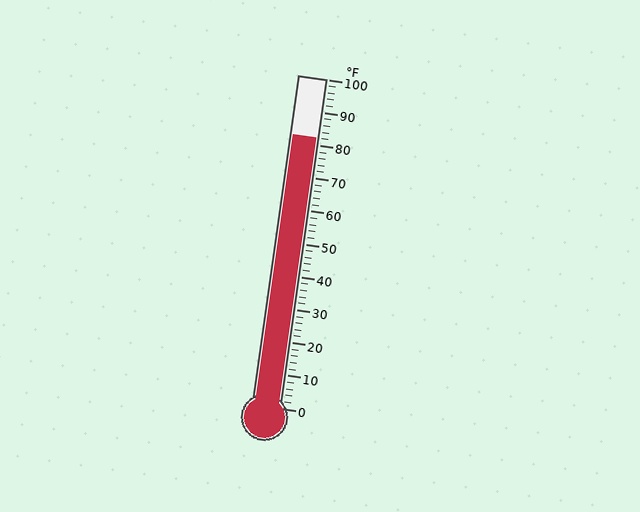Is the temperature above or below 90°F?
The temperature is below 90°F.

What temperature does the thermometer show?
The thermometer shows approximately 82°F.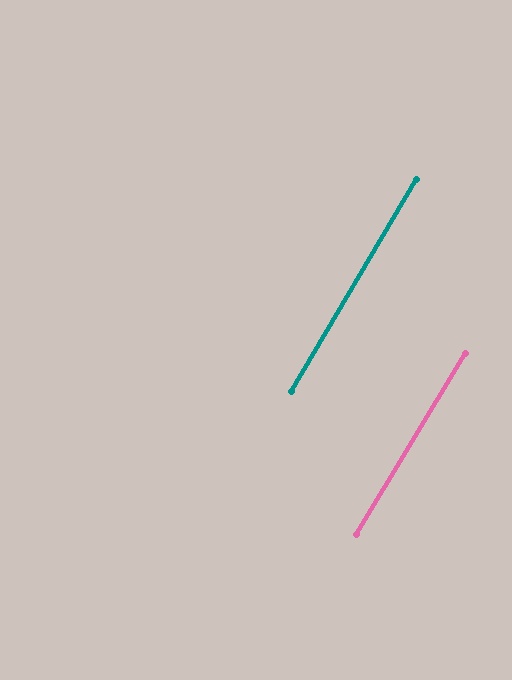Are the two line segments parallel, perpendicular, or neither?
Parallel — their directions differ by only 0.3°.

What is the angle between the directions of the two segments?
Approximately 0 degrees.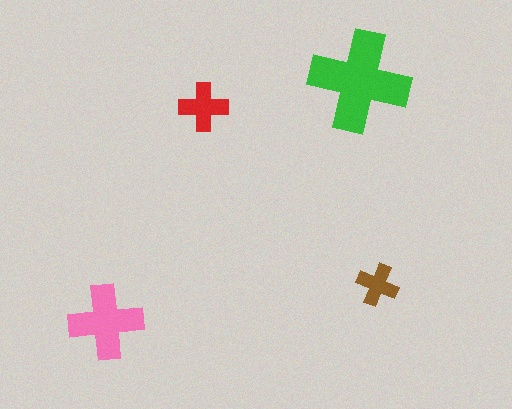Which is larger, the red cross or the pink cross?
The pink one.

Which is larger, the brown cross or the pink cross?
The pink one.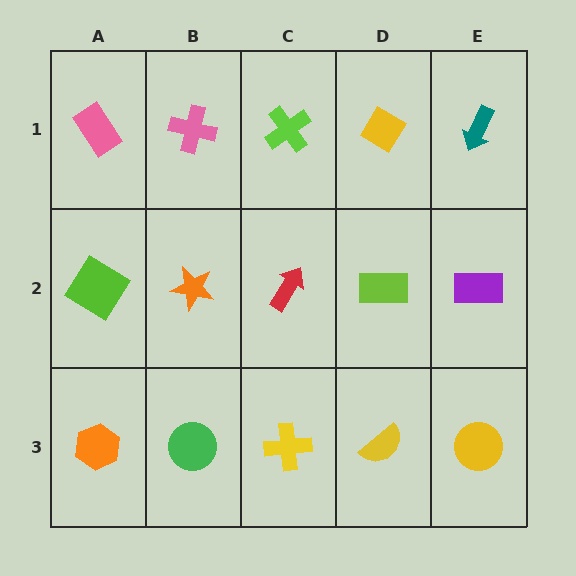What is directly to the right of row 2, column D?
A purple rectangle.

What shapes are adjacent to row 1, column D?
A lime rectangle (row 2, column D), a lime cross (row 1, column C), a teal arrow (row 1, column E).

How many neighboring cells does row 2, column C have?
4.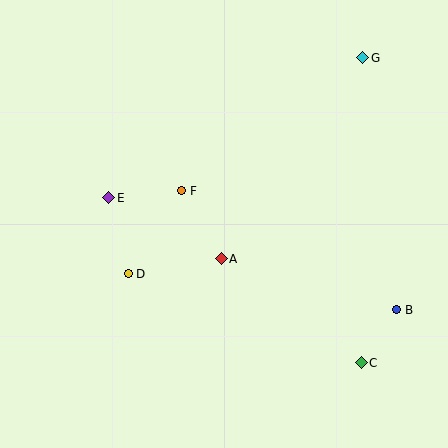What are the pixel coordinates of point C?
Point C is at (361, 363).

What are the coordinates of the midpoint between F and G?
The midpoint between F and G is at (272, 124).